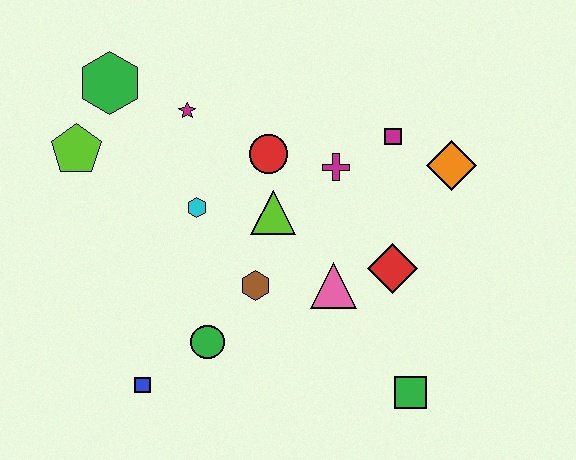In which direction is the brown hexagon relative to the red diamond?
The brown hexagon is to the left of the red diamond.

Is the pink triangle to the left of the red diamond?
Yes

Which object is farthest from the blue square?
The orange diamond is farthest from the blue square.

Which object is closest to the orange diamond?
The magenta square is closest to the orange diamond.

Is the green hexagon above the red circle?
Yes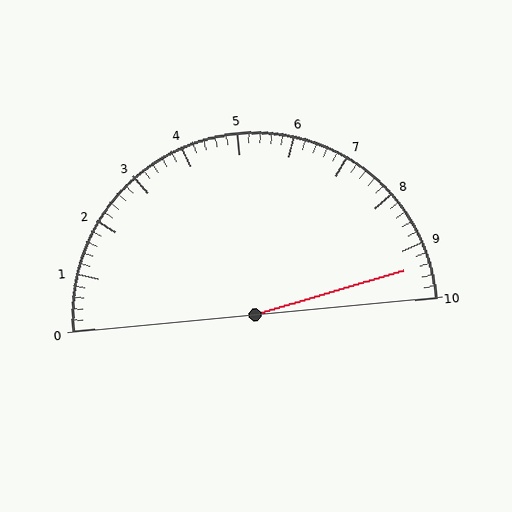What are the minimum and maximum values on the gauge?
The gauge ranges from 0 to 10.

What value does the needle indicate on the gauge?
The needle indicates approximately 9.4.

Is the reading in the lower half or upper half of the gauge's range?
The reading is in the upper half of the range (0 to 10).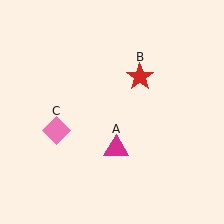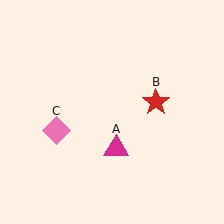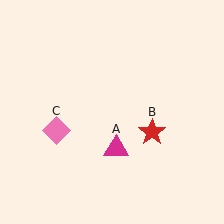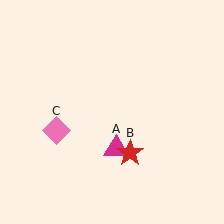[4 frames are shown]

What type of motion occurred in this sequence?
The red star (object B) rotated clockwise around the center of the scene.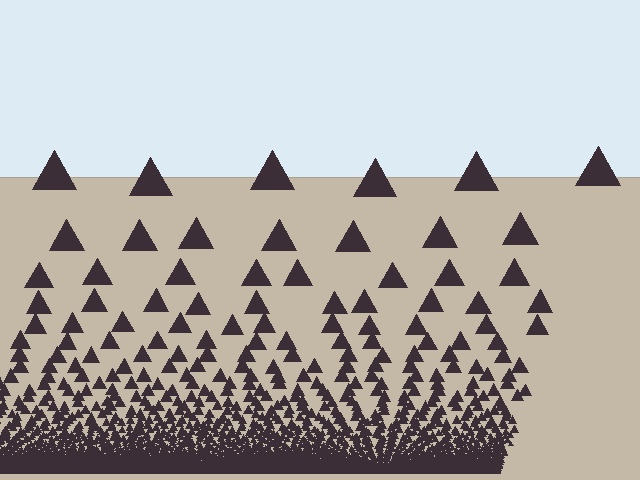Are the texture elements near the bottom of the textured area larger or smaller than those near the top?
Smaller. The gradient is inverted — elements near the bottom are smaller and denser.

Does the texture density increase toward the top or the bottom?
Density increases toward the bottom.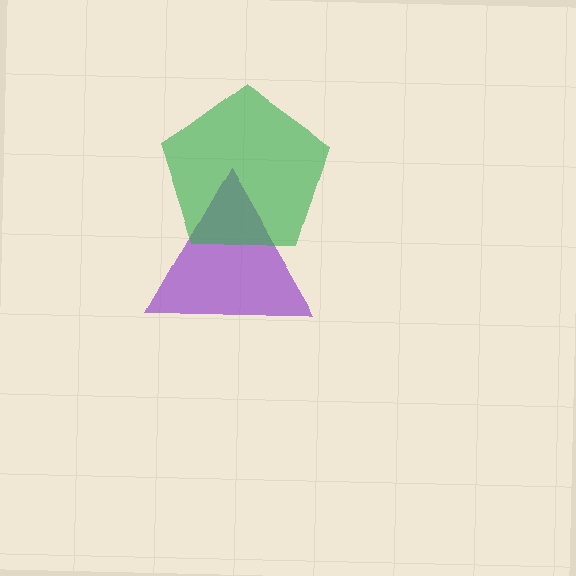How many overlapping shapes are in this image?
There are 2 overlapping shapes in the image.